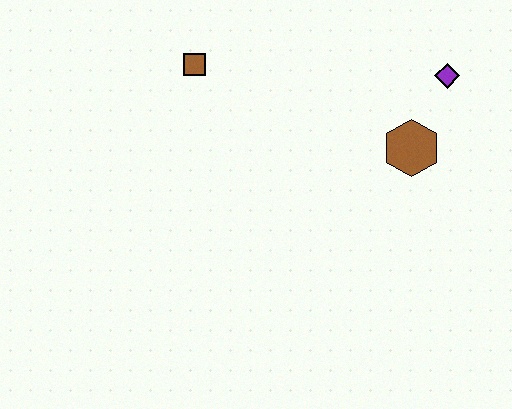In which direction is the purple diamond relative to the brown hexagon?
The purple diamond is above the brown hexagon.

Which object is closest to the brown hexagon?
The purple diamond is closest to the brown hexagon.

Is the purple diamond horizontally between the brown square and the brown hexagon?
No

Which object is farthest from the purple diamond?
The brown square is farthest from the purple diamond.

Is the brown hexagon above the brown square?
No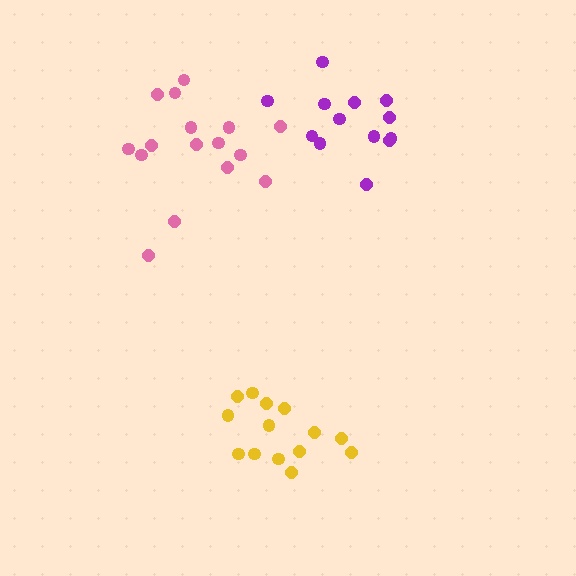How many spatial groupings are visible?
There are 3 spatial groupings.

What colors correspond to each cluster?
The clusters are colored: pink, yellow, purple.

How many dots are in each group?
Group 1: 16 dots, Group 2: 14 dots, Group 3: 13 dots (43 total).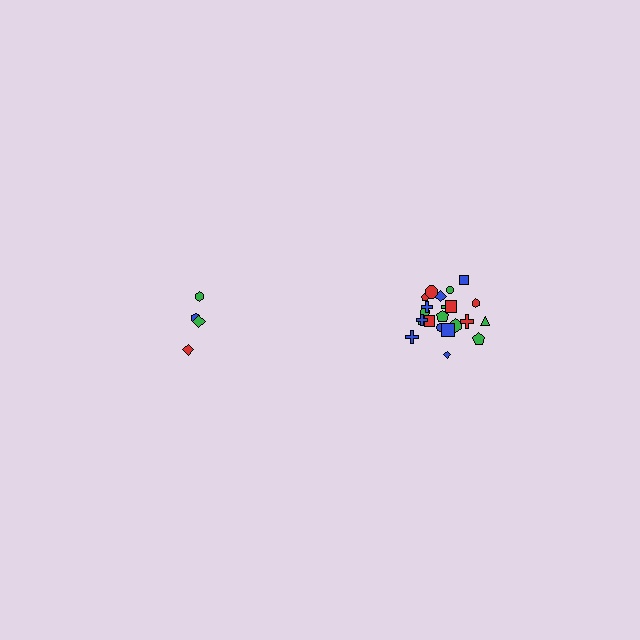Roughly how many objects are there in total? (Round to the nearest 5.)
Roughly 25 objects in total.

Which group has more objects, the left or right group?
The right group.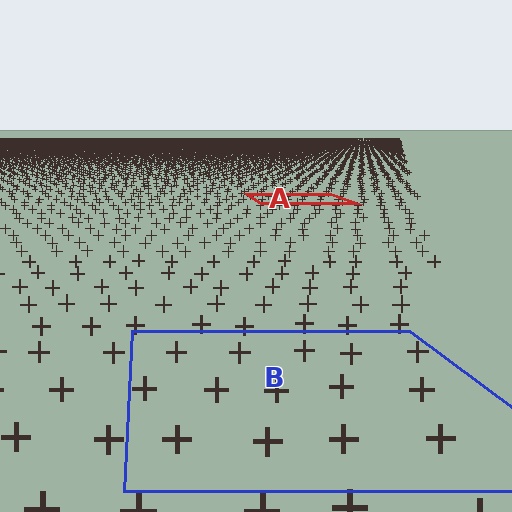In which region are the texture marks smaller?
The texture marks are smaller in region A, because it is farther away.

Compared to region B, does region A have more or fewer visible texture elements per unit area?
Region A has more texture elements per unit area — they are packed more densely because it is farther away.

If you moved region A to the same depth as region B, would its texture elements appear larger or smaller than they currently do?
They would appear larger. At a closer depth, the same texture elements are projected at a bigger on-screen size.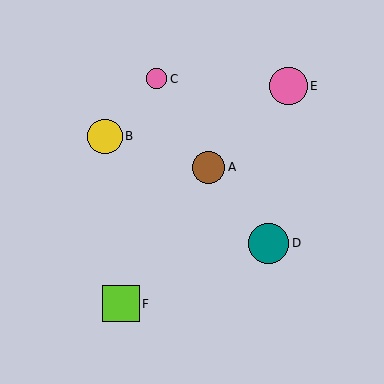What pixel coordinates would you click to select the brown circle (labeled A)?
Click at (209, 167) to select the brown circle A.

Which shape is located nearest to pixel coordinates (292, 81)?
The pink circle (labeled E) at (288, 86) is nearest to that location.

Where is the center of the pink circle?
The center of the pink circle is at (288, 86).